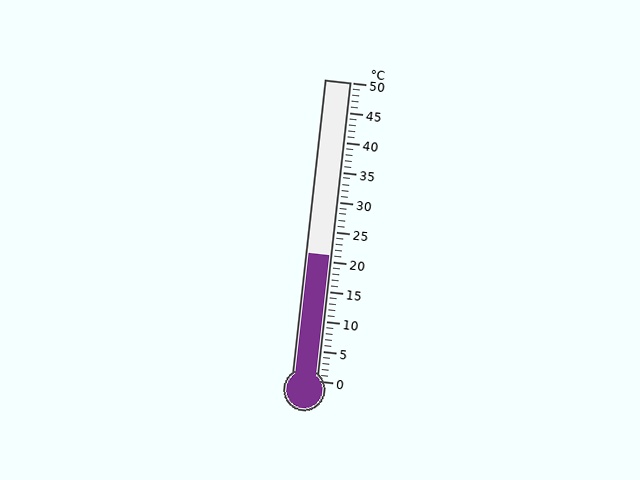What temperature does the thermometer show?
The thermometer shows approximately 21°C.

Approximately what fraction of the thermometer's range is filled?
The thermometer is filled to approximately 40% of its range.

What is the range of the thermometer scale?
The thermometer scale ranges from 0°C to 50°C.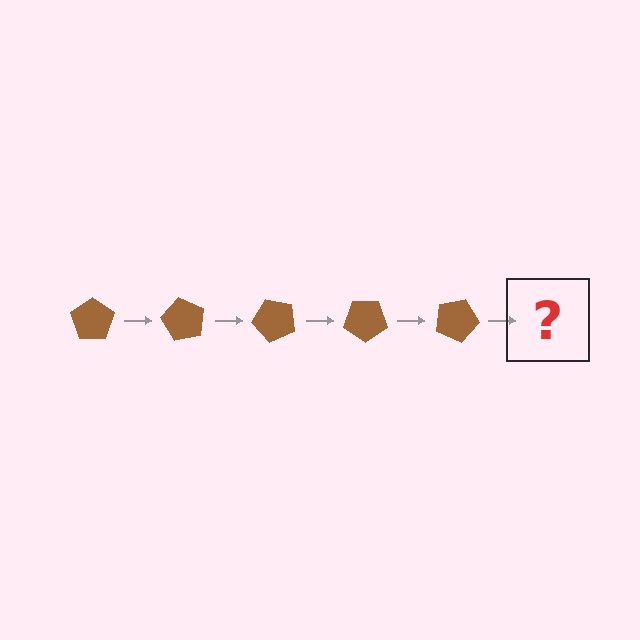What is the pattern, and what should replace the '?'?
The pattern is that the pentagon rotates 60 degrees each step. The '?' should be a brown pentagon rotated 300 degrees.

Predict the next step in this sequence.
The next step is a brown pentagon rotated 300 degrees.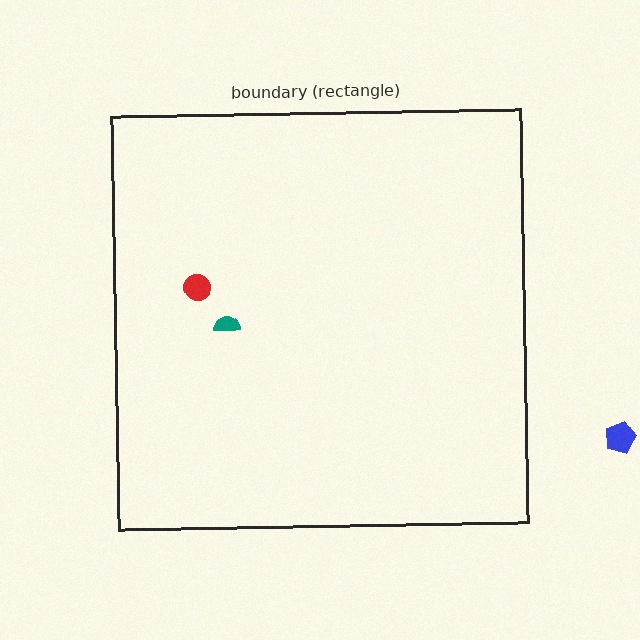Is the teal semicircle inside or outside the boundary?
Inside.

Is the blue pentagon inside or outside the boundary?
Outside.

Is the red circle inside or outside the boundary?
Inside.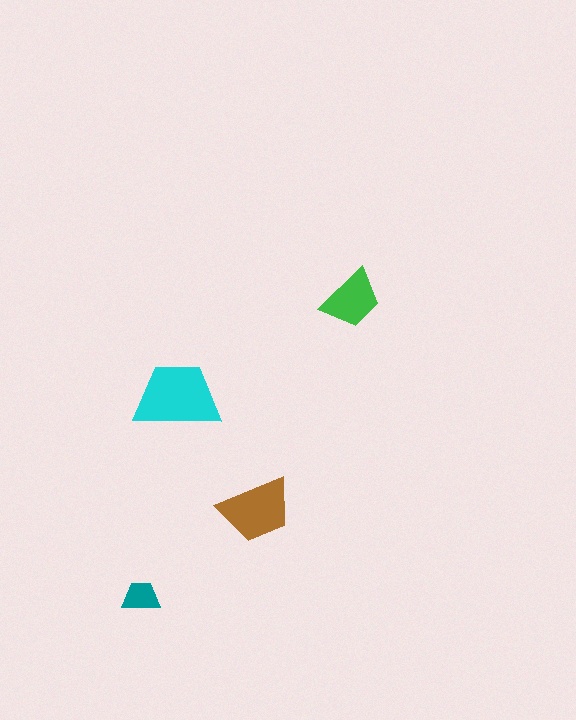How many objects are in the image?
There are 4 objects in the image.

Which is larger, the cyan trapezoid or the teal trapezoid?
The cyan one.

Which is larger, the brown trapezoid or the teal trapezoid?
The brown one.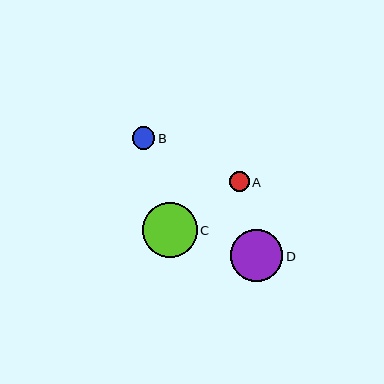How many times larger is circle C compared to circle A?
Circle C is approximately 2.8 times the size of circle A.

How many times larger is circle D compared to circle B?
Circle D is approximately 2.3 times the size of circle B.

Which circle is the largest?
Circle C is the largest with a size of approximately 55 pixels.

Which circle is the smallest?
Circle A is the smallest with a size of approximately 19 pixels.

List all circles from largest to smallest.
From largest to smallest: C, D, B, A.